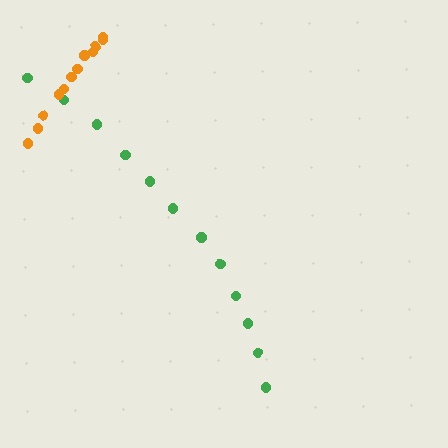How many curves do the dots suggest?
There are 2 distinct paths.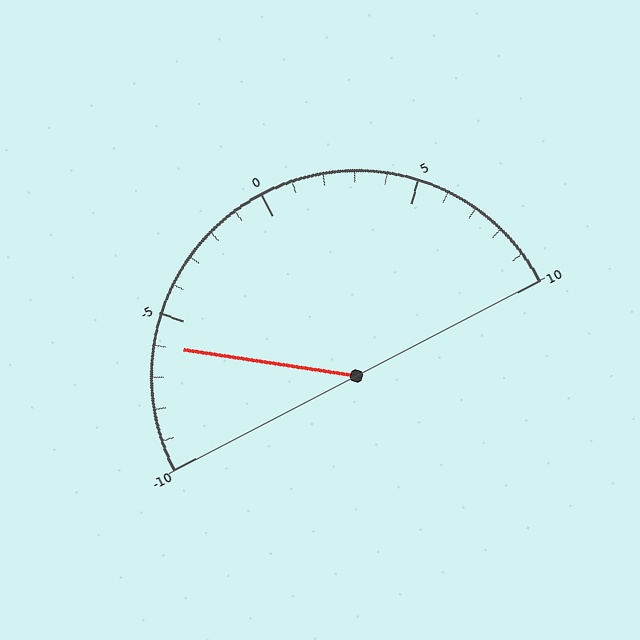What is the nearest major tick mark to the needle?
The nearest major tick mark is -5.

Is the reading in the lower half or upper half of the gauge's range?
The reading is in the lower half of the range (-10 to 10).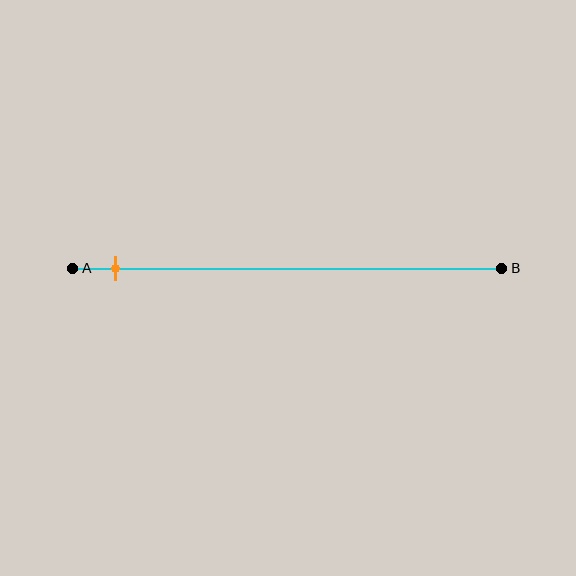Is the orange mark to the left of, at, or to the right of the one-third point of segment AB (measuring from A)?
The orange mark is to the left of the one-third point of segment AB.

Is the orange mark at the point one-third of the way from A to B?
No, the mark is at about 10% from A, not at the 33% one-third point.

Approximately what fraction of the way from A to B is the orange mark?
The orange mark is approximately 10% of the way from A to B.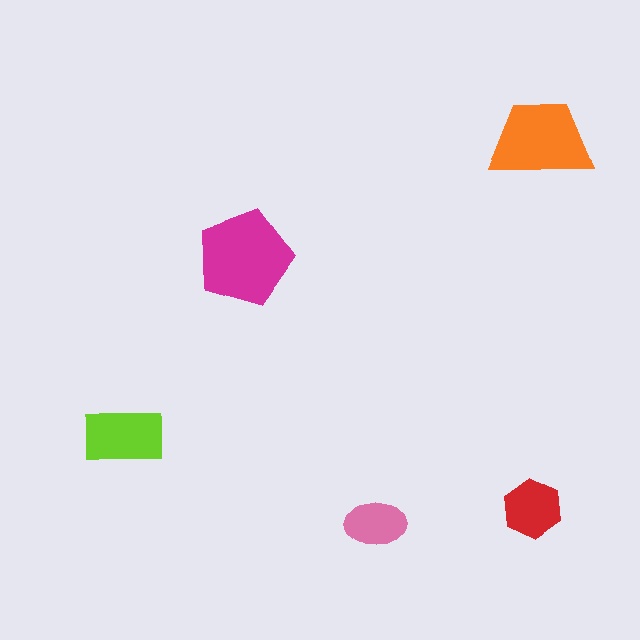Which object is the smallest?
The pink ellipse.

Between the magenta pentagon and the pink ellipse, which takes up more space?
The magenta pentagon.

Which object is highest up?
The orange trapezoid is topmost.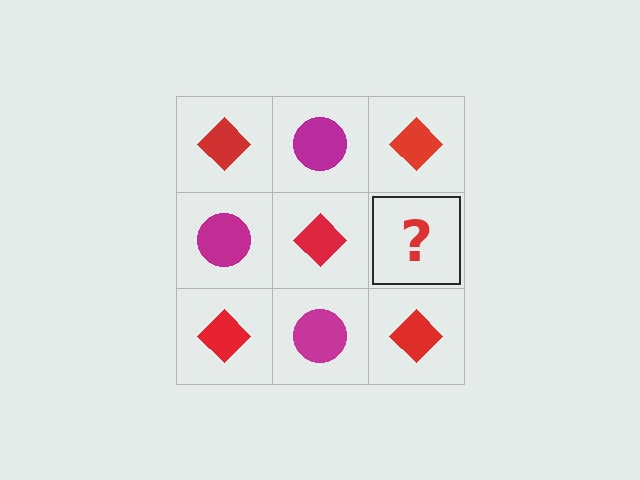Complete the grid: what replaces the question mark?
The question mark should be replaced with a magenta circle.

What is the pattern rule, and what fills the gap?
The rule is that it alternates red diamond and magenta circle in a checkerboard pattern. The gap should be filled with a magenta circle.